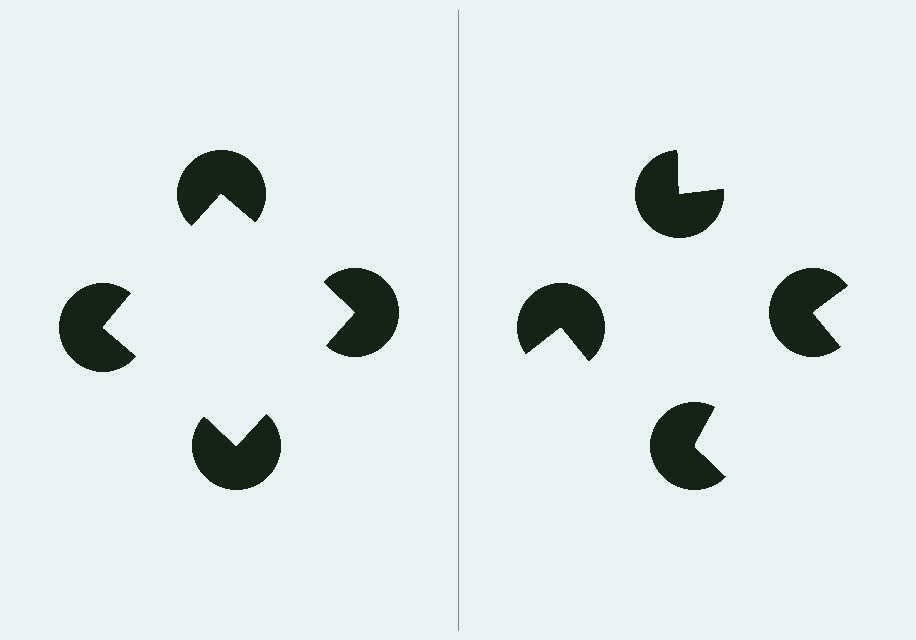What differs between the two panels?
The pac-man discs are positioned identically on both sides; only the wedge orientations differ. On the left they align to a square; on the right they are misaligned.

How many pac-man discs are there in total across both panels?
8 — 4 on each side.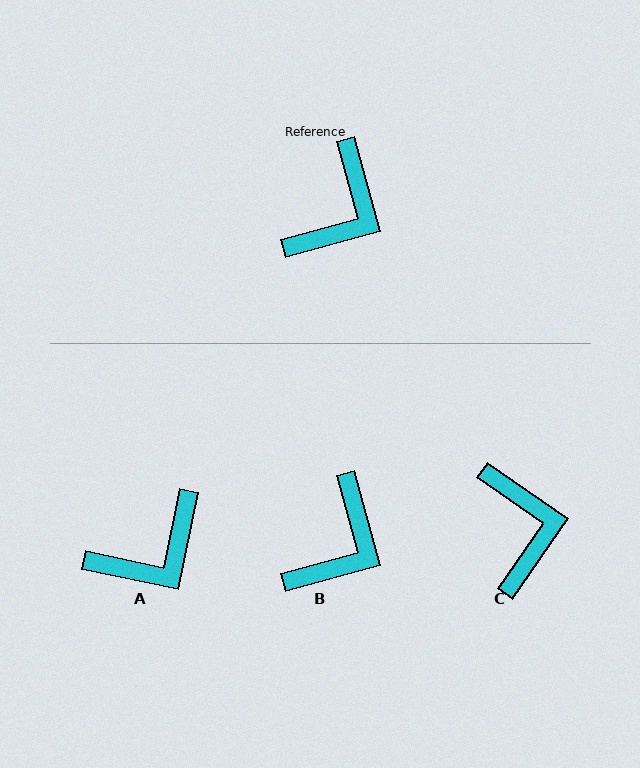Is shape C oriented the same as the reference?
No, it is off by about 40 degrees.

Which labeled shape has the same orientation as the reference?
B.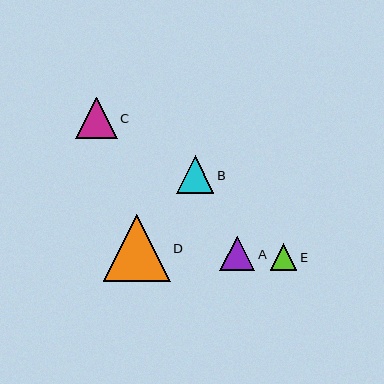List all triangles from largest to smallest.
From largest to smallest: D, C, B, A, E.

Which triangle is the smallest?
Triangle E is the smallest with a size of approximately 26 pixels.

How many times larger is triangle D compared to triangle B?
Triangle D is approximately 1.8 times the size of triangle B.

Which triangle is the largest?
Triangle D is the largest with a size of approximately 67 pixels.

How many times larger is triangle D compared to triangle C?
Triangle D is approximately 1.6 times the size of triangle C.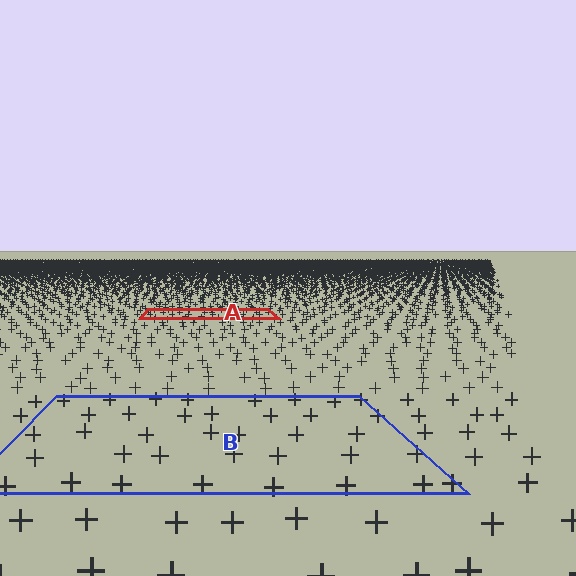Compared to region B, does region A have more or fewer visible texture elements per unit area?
Region A has more texture elements per unit area — they are packed more densely because it is farther away.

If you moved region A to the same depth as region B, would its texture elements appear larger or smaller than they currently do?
They would appear larger. At a closer depth, the same texture elements are projected at a bigger on-screen size.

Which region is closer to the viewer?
Region B is closer. The texture elements there are larger and more spread out.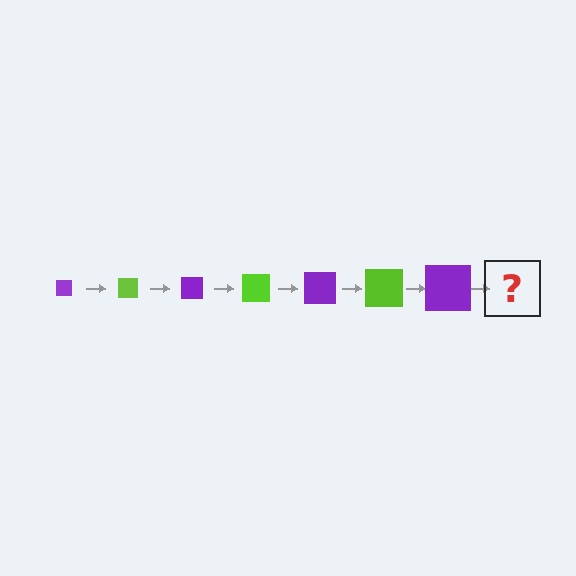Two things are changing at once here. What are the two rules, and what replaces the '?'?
The two rules are that the square grows larger each step and the color cycles through purple and lime. The '?' should be a lime square, larger than the previous one.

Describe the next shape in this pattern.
It should be a lime square, larger than the previous one.